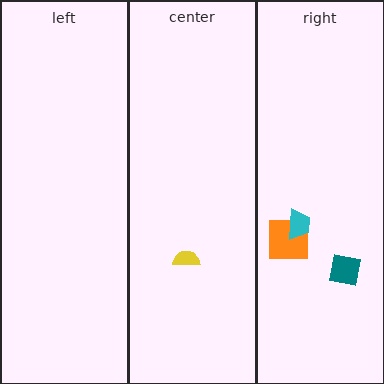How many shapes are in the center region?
1.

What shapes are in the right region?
The teal square, the orange square, the cyan trapezoid.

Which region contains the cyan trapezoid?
The right region.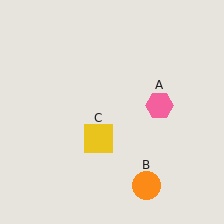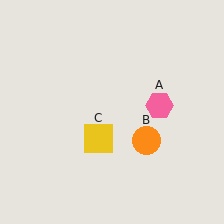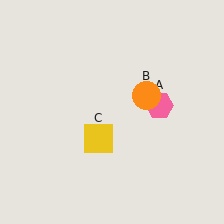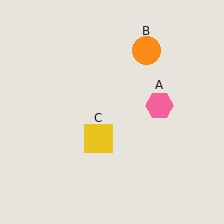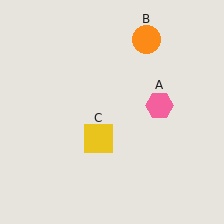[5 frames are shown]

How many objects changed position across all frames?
1 object changed position: orange circle (object B).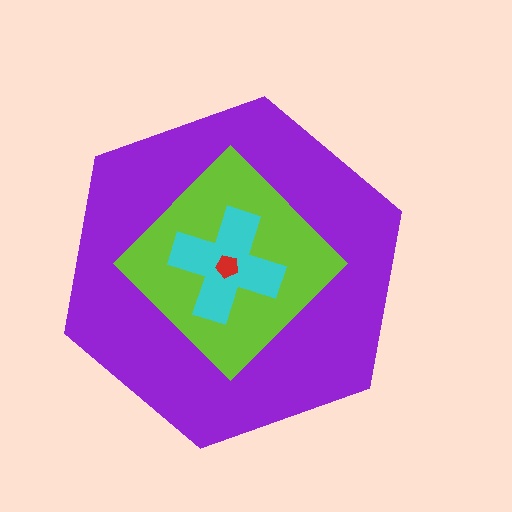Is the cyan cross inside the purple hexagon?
Yes.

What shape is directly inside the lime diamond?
The cyan cross.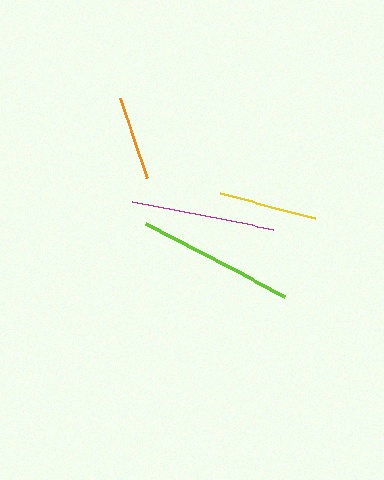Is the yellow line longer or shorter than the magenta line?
The magenta line is longer than the yellow line.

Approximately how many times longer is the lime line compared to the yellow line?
The lime line is approximately 1.6 times the length of the yellow line.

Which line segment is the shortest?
The orange line is the shortest at approximately 83 pixels.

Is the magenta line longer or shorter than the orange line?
The magenta line is longer than the orange line.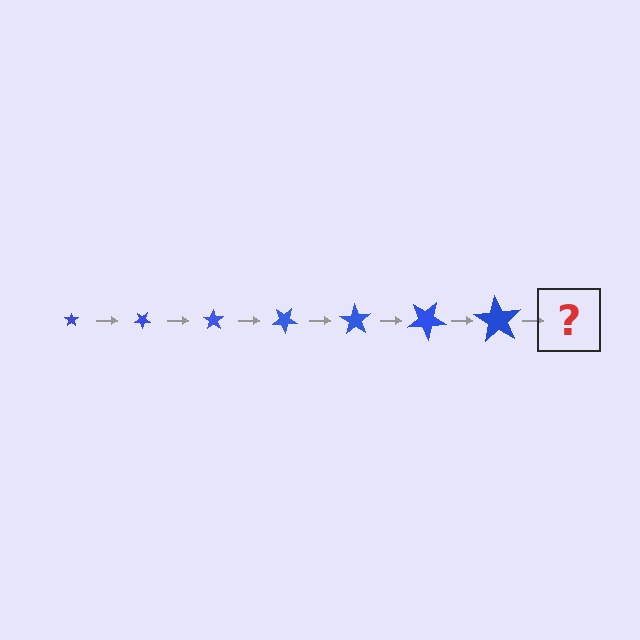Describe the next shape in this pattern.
It should be a star, larger than the previous one and rotated 245 degrees from the start.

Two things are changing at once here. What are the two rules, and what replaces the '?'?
The two rules are that the star grows larger each step and it rotates 35 degrees each step. The '?' should be a star, larger than the previous one and rotated 245 degrees from the start.